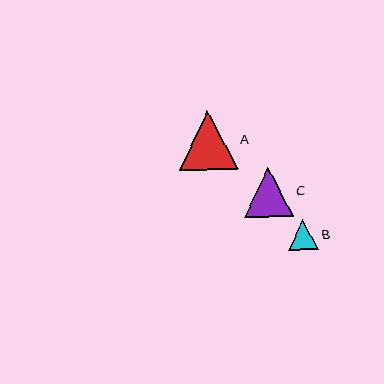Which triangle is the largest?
Triangle A is the largest with a size of approximately 59 pixels.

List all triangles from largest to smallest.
From largest to smallest: A, C, B.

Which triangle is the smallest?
Triangle B is the smallest with a size of approximately 30 pixels.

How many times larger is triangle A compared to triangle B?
Triangle A is approximately 2.0 times the size of triangle B.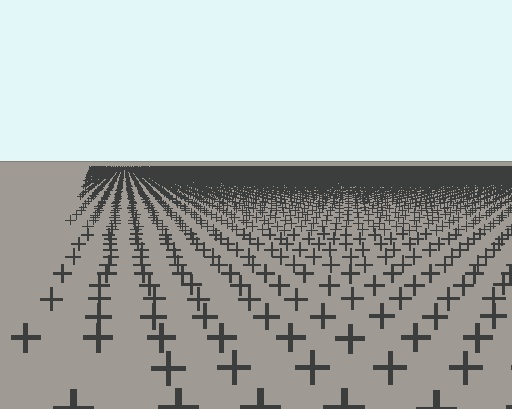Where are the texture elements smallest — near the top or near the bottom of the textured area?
Near the top.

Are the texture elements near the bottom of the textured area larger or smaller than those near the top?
Larger. Near the bottom, elements are closer to the viewer and appear at a bigger on-screen size.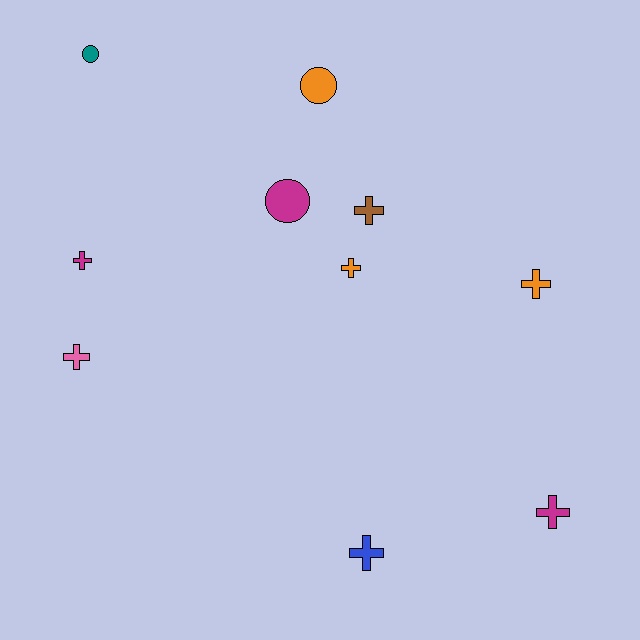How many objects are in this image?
There are 10 objects.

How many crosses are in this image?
There are 7 crosses.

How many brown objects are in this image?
There is 1 brown object.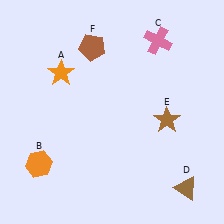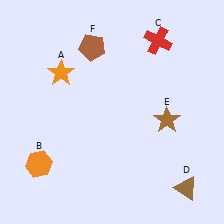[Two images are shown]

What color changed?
The cross (C) changed from pink in Image 1 to red in Image 2.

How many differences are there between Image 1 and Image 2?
There is 1 difference between the two images.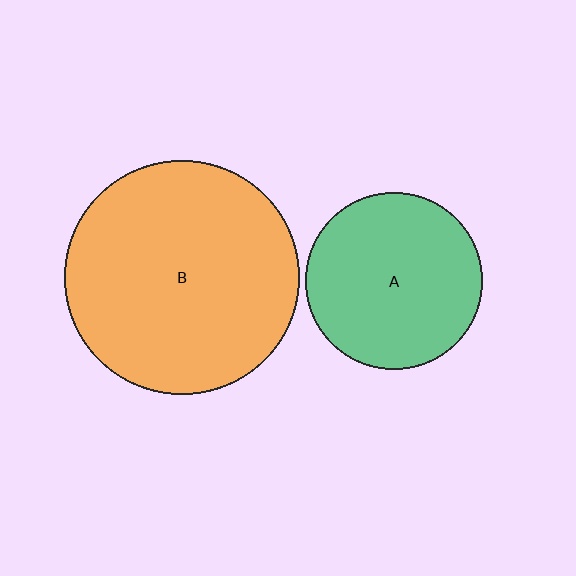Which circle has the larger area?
Circle B (orange).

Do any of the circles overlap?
No, none of the circles overlap.